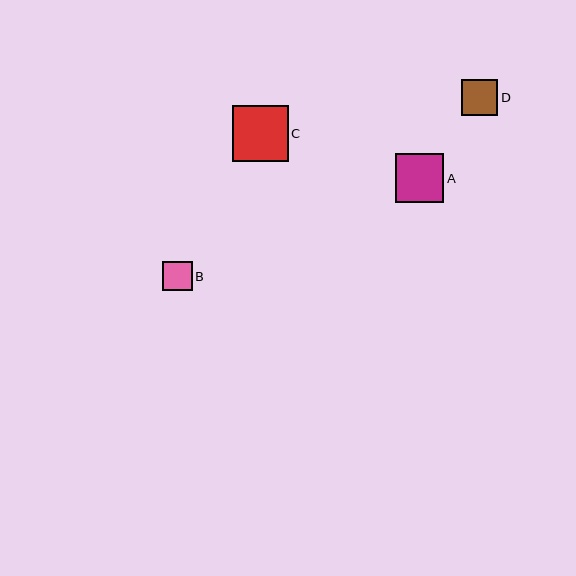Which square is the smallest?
Square B is the smallest with a size of approximately 29 pixels.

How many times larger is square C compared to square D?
Square C is approximately 1.5 times the size of square D.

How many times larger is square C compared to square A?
Square C is approximately 1.1 times the size of square A.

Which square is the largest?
Square C is the largest with a size of approximately 56 pixels.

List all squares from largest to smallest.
From largest to smallest: C, A, D, B.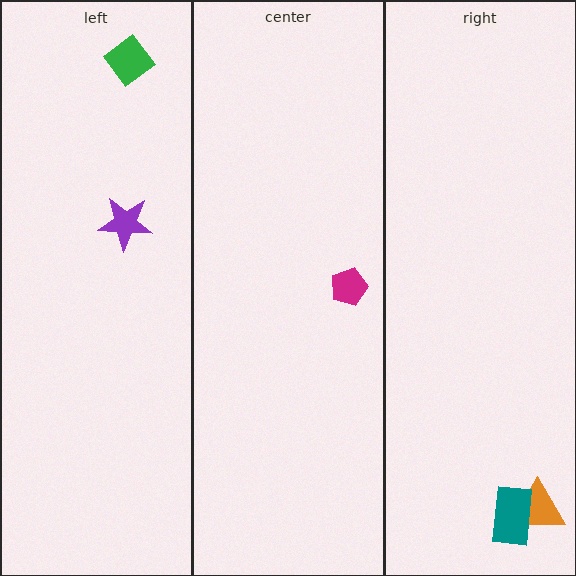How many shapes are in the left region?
2.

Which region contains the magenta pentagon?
The center region.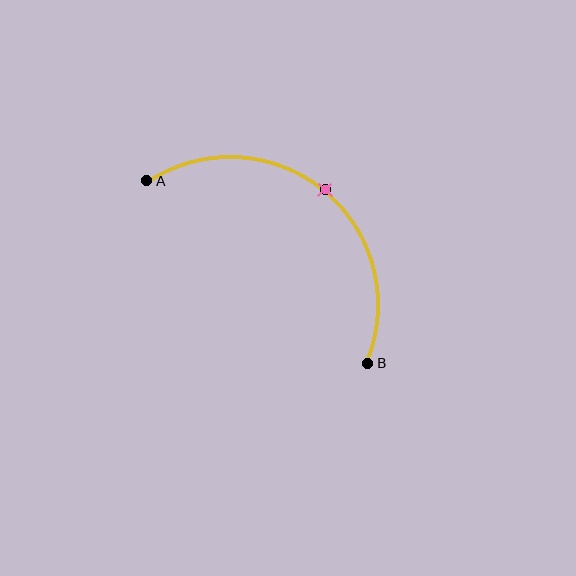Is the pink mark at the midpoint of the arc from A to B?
Yes. The pink mark lies on the arc at equal arc-length from both A and B — it is the arc midpoint.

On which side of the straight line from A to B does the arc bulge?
The arc bulges above and to the right of the straight line connecting A and B.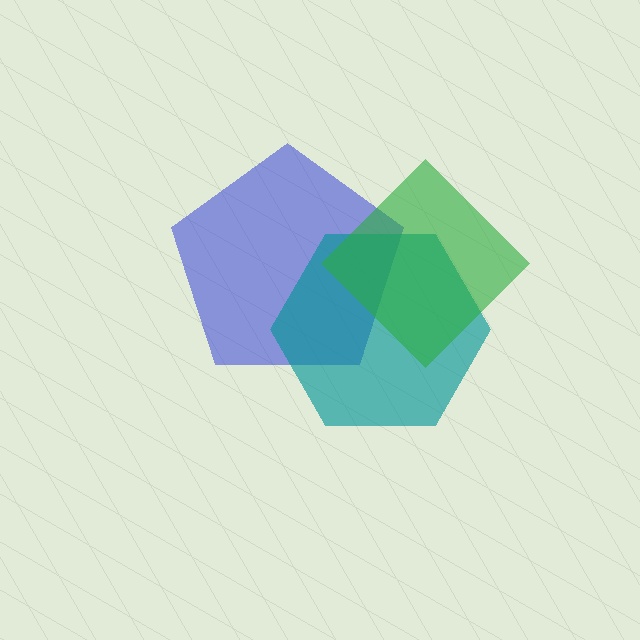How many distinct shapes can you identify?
There are 3 distinct shapes: a blue pentagon, a teal hexagon, a green diamond.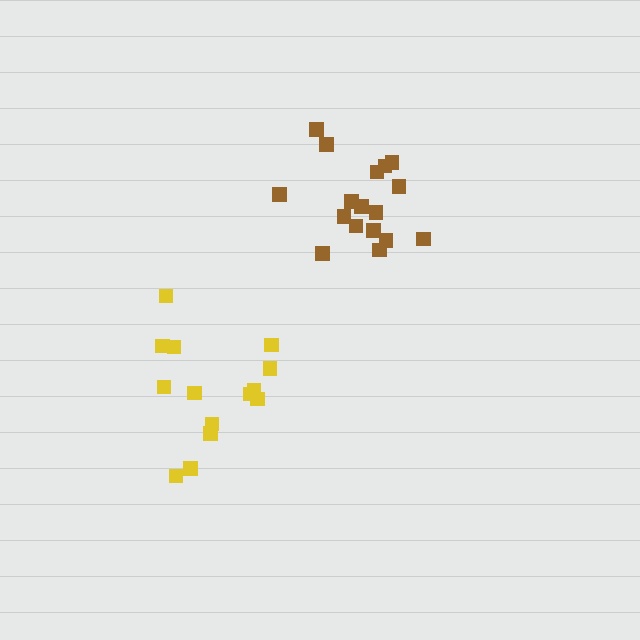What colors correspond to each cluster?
The clusters are colored: yellow, brown.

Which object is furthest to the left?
The yellow cluster is leftmost.